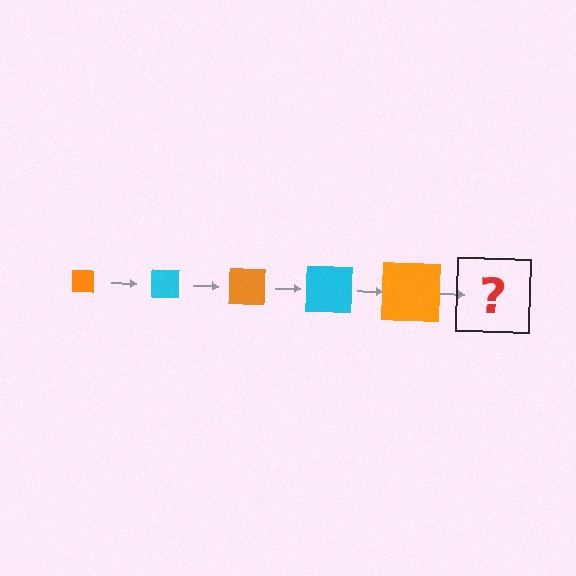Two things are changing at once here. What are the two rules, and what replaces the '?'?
The two rules are that the square grows larger each step and the color cycles through orange and cyan. The '?' should be a cyan square, larger than the previous one.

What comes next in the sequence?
The next element should be a cyan square, larger than the previous one.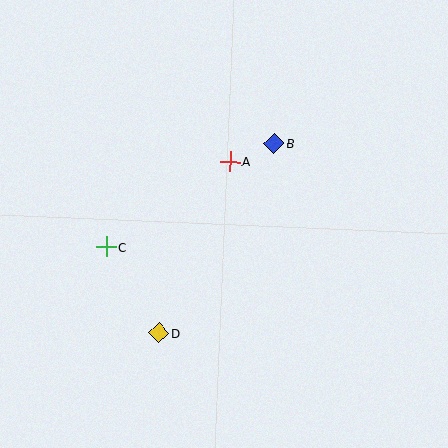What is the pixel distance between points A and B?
The distance between A and B is 47 pixels.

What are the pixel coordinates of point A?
Point A is at (230, 161).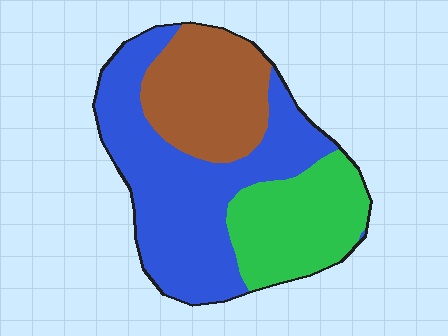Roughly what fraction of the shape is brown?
Brown takes up between a sixth and a third of the shape.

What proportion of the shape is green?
Green takes up about one quarter (1/4) of the shape.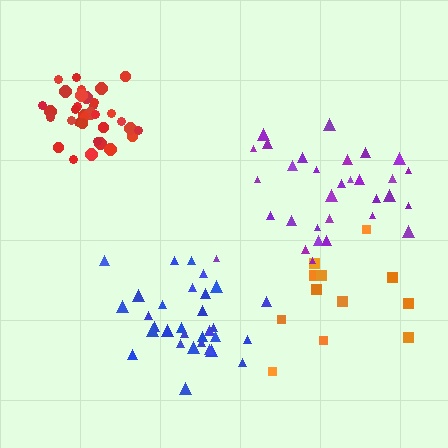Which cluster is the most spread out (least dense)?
Orange.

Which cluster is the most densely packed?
Red.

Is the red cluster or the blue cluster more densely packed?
Red.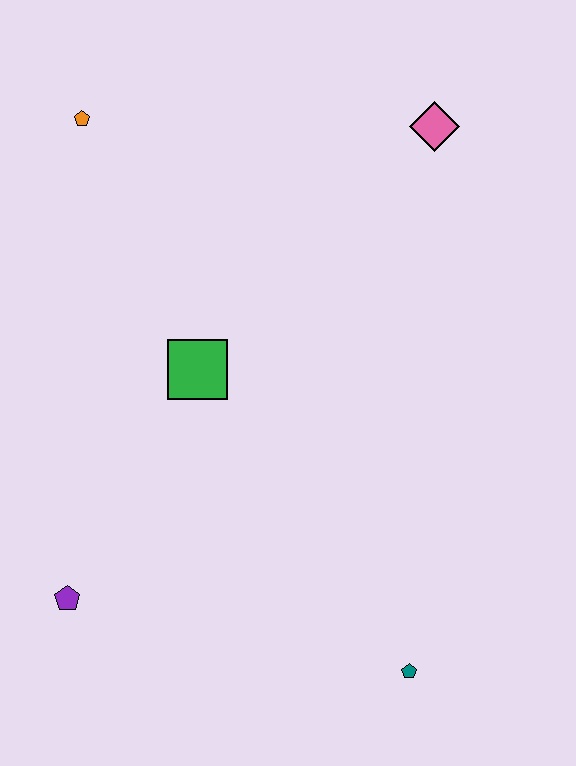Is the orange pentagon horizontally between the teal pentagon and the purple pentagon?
Yes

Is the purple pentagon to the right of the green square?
No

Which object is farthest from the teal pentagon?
The orange pentagon is farthest from the teal pentagon.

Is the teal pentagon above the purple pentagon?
No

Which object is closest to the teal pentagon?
The purple pentagon is closest to the teal pentagon.